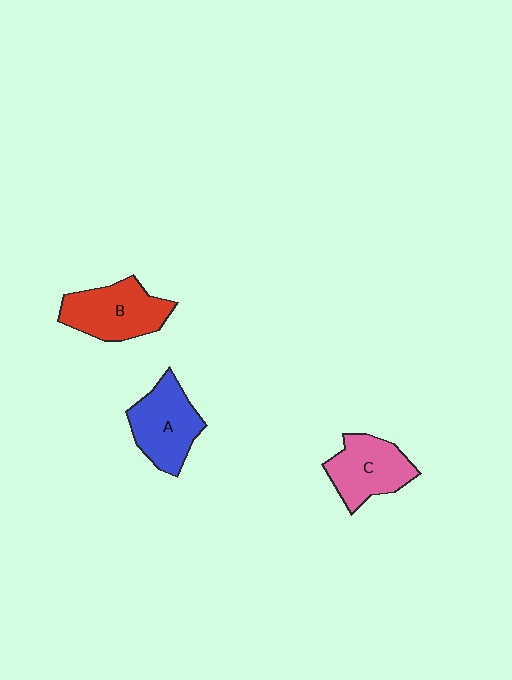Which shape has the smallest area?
Shape C (pink).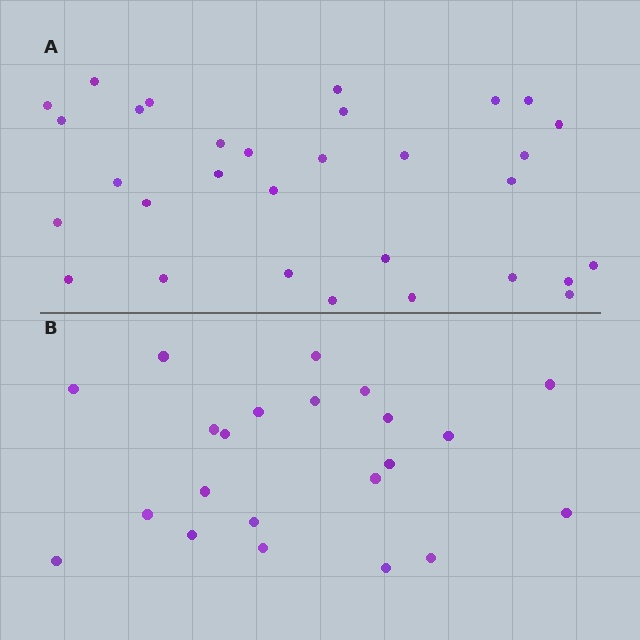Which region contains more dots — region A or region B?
Region A (the top region) has more dots.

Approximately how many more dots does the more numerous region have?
Region A has roughly 8 or so more dots than region B.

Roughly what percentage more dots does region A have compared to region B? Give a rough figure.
About 40% more.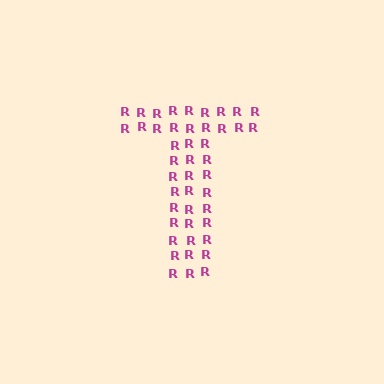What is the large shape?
The large shape is the letter T.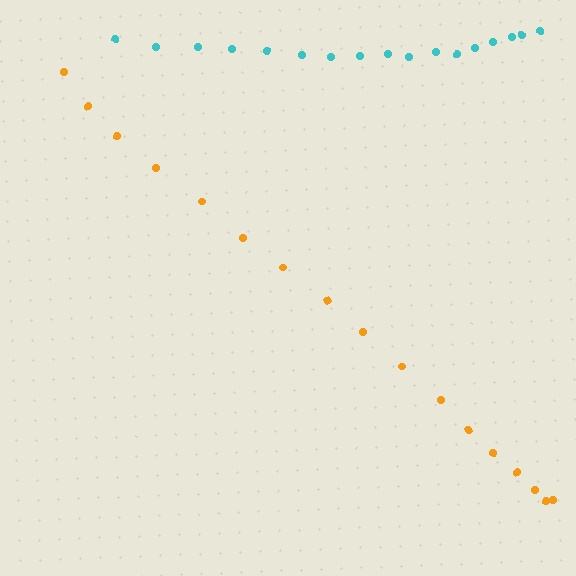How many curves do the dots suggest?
There are 2 distinct paths.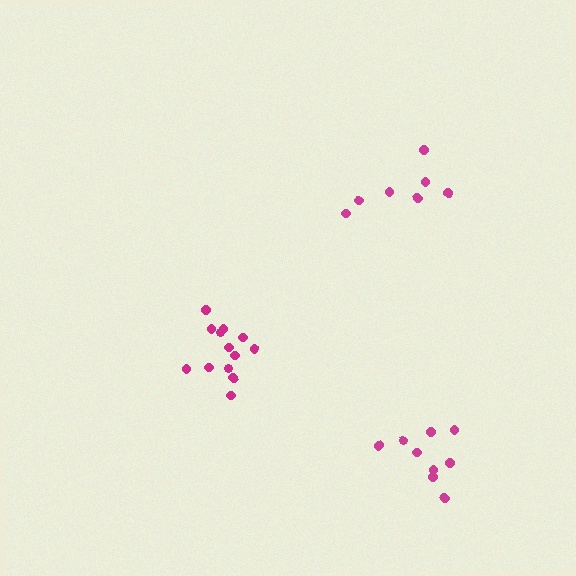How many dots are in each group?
Group 1: 13 dots, Group 2: 7 dots, Group 3: 9 dots (29 total).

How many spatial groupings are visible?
There are 3 spatial groupings.